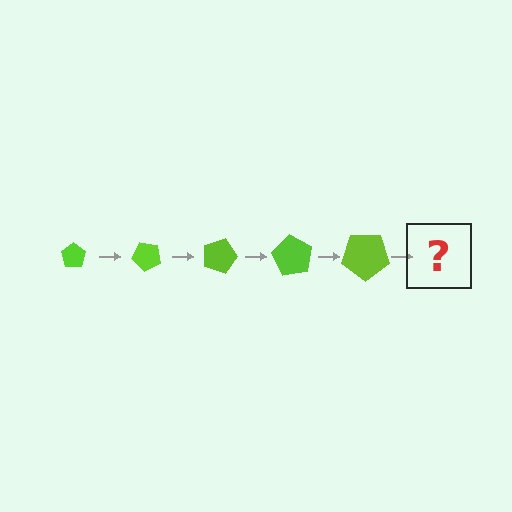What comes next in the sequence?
The next element should be a pentagon, larger than the previous one and rotated 225 degrees from the start.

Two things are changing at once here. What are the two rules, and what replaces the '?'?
The two rules are that the pentagon grows larger each step and it rotates 45 degrees each step. The '?' should be a pentagon, larger than the previous one and rotated 225 degrees from the start.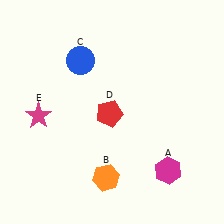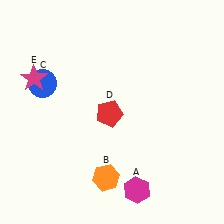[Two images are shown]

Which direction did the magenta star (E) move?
The magenta star (E) moved up.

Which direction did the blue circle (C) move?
The blue circle (C) moved left.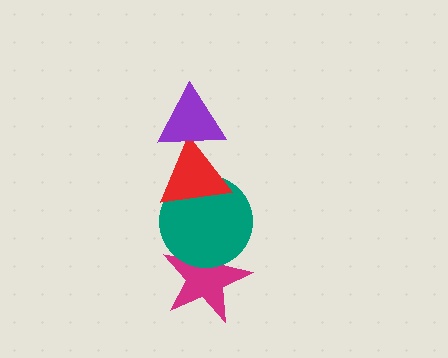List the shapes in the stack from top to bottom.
From top to bottom: the purple triangle, the red triangle, the teal circle, the magenta star.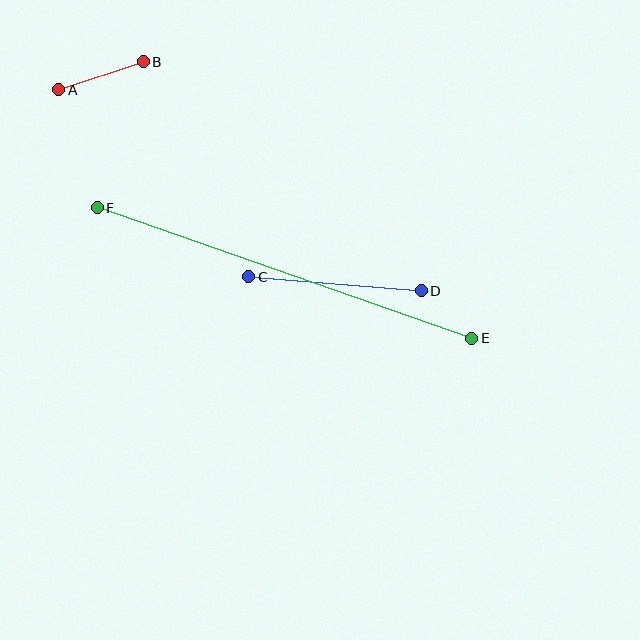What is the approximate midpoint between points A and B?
The midpoint is at approximately (101, 76) pixels.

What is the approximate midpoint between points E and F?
The midpoint is at approximately (284, 273) pixels.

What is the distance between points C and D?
The distance is approximately 173 pixels.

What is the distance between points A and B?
The distance is approximately 89 pixels.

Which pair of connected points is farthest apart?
Points E and F are farthest apart.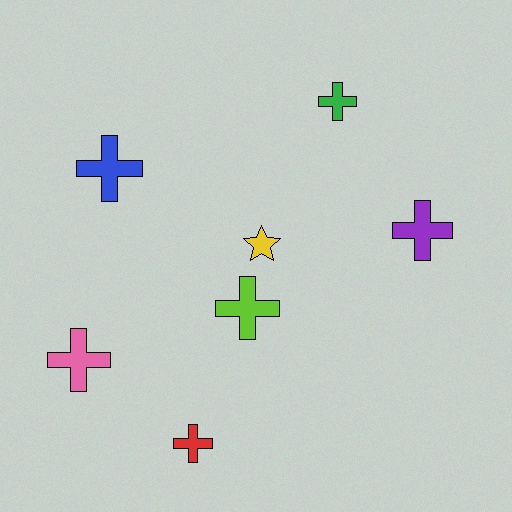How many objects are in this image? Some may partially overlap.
There are 7 objects.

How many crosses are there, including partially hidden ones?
There are 6 crosses.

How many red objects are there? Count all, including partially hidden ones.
There is 1 red object.